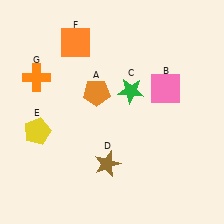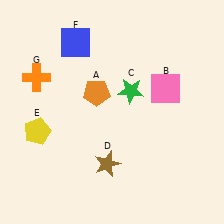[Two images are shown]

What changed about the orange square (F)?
In Image 1, F is orange. In Image 2, it changed to blue.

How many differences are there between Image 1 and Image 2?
There is 1 difference between the two images.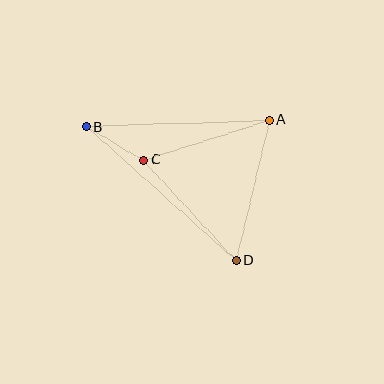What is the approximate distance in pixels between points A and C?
The distance between A and C is approximately 132 pixels.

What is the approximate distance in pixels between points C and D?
The distance between C and D is approximately 137 pixels.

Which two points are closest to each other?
Points B and C are closest to each other.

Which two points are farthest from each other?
Points B and D are farthest from each other.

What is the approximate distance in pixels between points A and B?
The distance between A and B is approximately 183 pixels.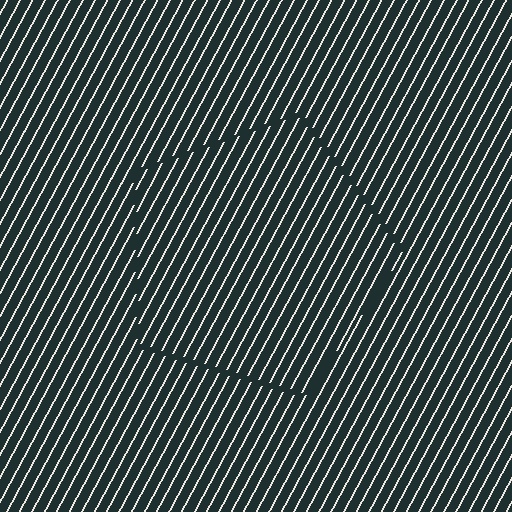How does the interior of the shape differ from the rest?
The interior of the shape contains the same grating, shifted by half a period — the contour is defined by the phase discontinuity where line-ends from the inner and outer gratings abut.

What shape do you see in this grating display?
An illusory pentagon. The interior of the shape contains the same grating, shifted by half a period — the contour is defined by the phase discontinuity where line-ends from the inner and outer gratings abut.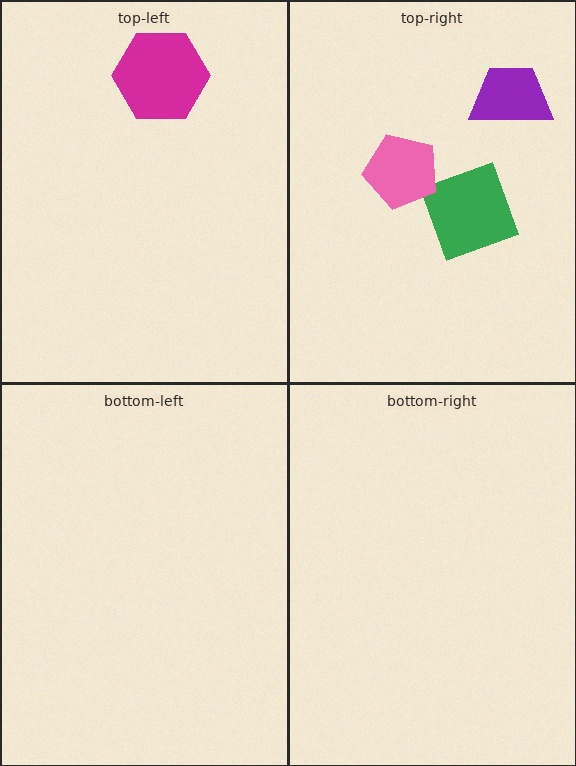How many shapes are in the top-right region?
3.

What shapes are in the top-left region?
The magenta hexagon.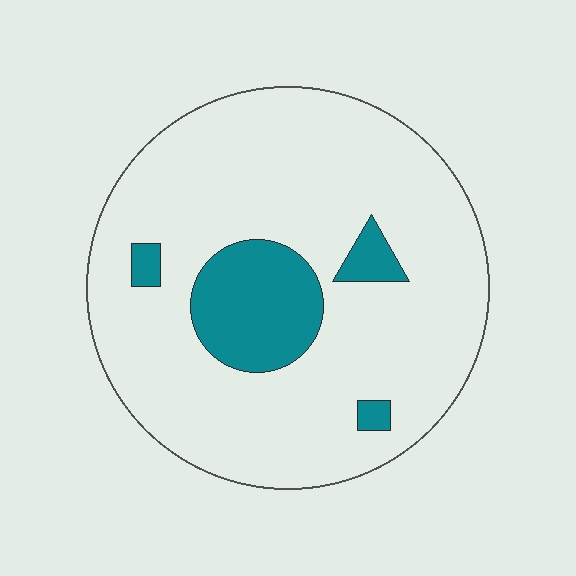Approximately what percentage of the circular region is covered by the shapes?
Approximately 15%.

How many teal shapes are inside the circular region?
4.